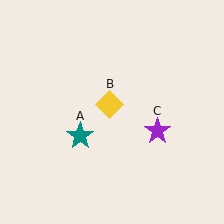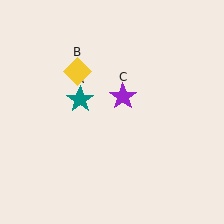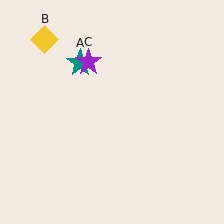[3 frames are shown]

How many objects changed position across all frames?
3 objects changed position: teal star (object A), yellow diamond (object B), purple star (object C).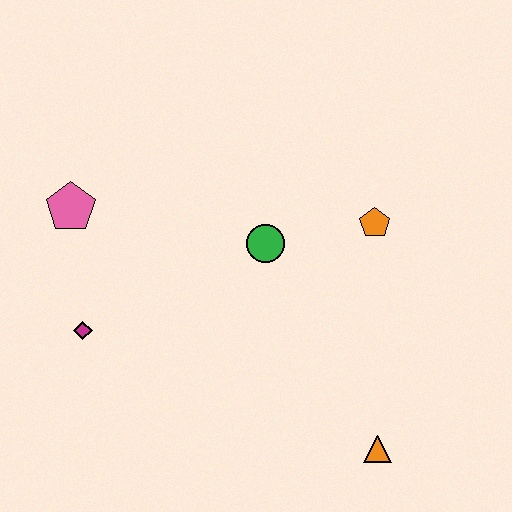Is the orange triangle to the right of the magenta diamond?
Yes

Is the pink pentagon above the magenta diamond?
Yes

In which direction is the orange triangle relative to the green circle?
The orange triangle is below the green circle.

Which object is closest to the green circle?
The orange pentagon is closest to the green circle.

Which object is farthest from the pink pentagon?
The orange triangle is farthest from the pink pentagon.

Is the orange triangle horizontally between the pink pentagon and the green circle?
No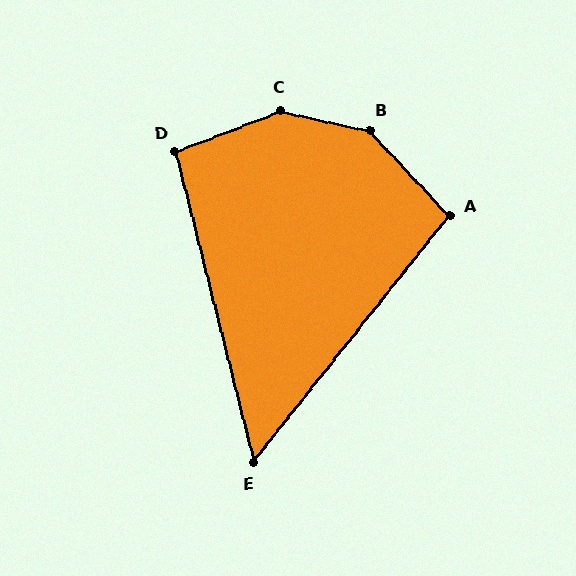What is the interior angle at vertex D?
Approximately 97 degrees (obtuse).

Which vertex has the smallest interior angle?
E, at approximately 53 degrees.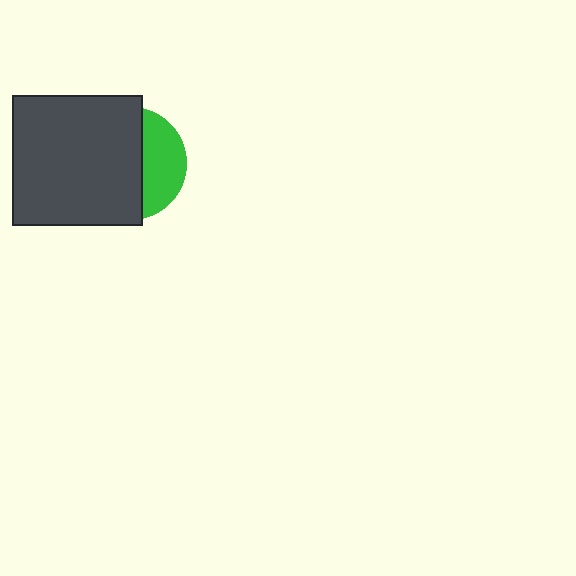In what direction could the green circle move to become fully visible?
The green circle could move right. That would shift it out from behind the dark gray square entirely.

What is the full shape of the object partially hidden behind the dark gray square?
The partially hidden object is a green circle.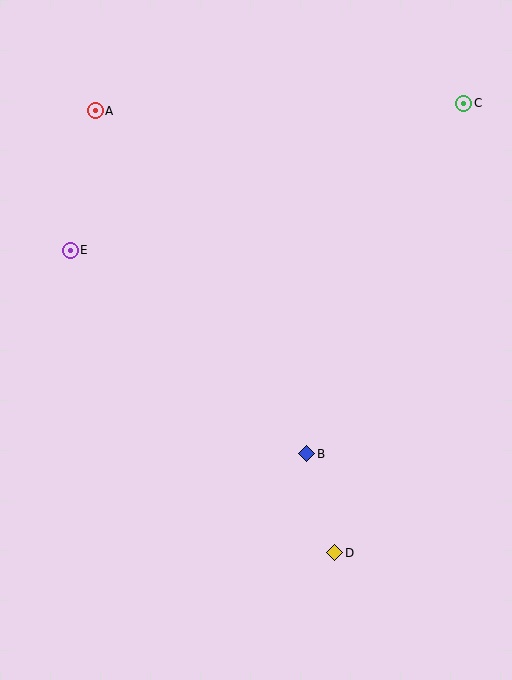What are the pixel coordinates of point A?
Point A is at (95, 111).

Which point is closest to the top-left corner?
Point A is closest to the top-left corner.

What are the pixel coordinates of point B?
Point B is at (307, 454).